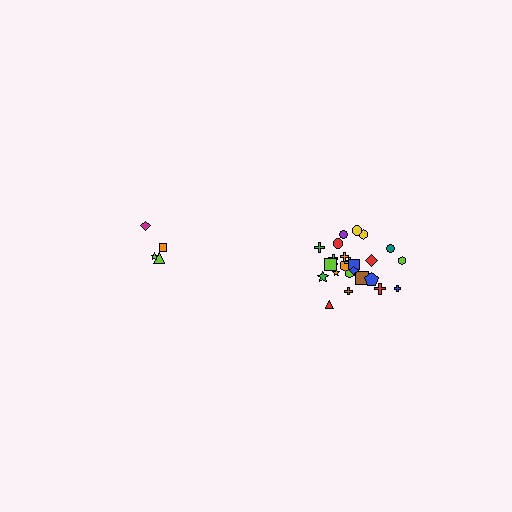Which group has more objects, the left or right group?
The right group.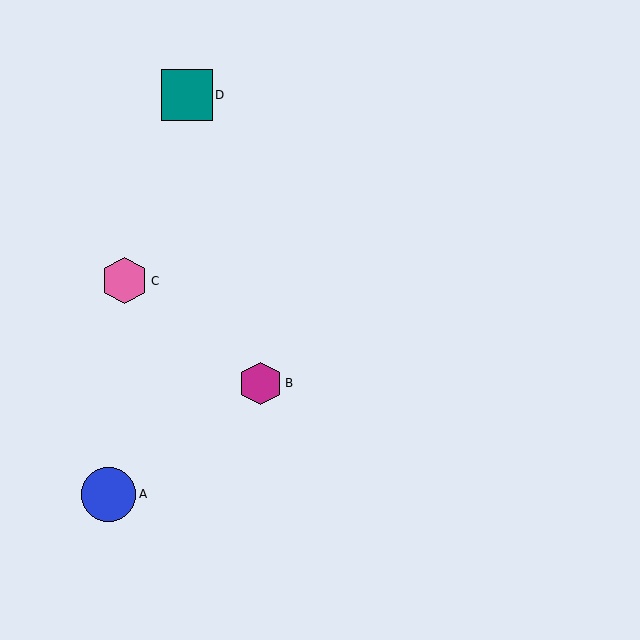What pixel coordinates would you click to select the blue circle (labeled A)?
Click at (108, 494) to select the blue circle A.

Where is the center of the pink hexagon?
The center of the pink hexagon is at (125, 281).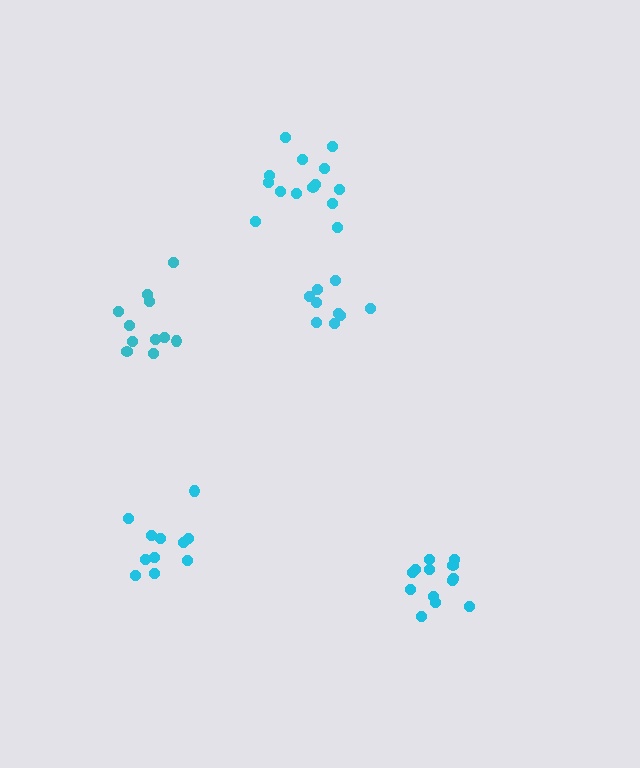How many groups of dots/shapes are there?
There are 5 groups.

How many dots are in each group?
Group 1: 14 dots, Group 2: 9 dots, Group 3: 11 dots, Group 4: 11 dots, Group 5: 13 dots (58 total).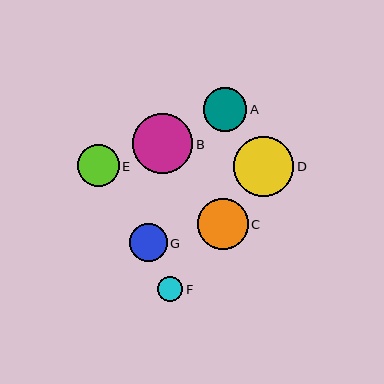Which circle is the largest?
Circle D is the largest with a size of approximately 60 pixels.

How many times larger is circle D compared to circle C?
Circle D is approximately 1.2 times the size of circle C.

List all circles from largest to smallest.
From largest to smallest: D, B, C, A, E, G, F.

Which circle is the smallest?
Circle F is the smallest with a size of approximately 25 pixels.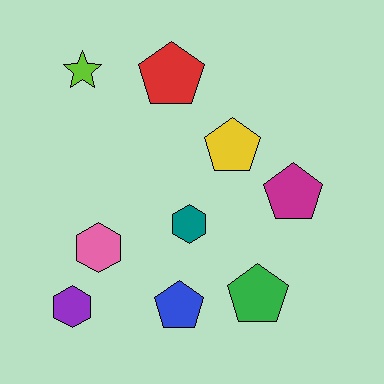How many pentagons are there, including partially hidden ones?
There are 5 pentagons.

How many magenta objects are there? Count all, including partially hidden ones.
There is 1 magenta object.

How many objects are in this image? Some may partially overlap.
There are 9 objects.